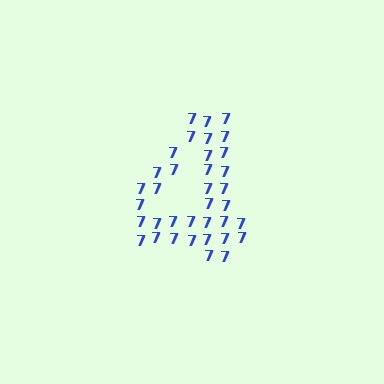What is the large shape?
The large shape is the digit 4.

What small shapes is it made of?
It is made of small digit 7's.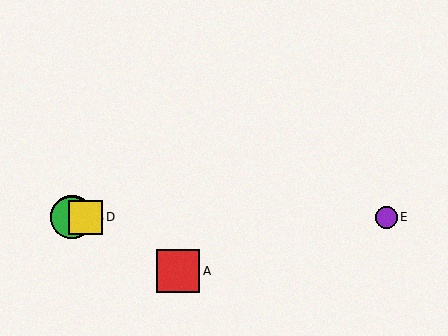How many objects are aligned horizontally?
4 objects (B, C, D, E) are aligned horizontally.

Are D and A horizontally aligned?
No, D is at y≈217 and A is at y≈271.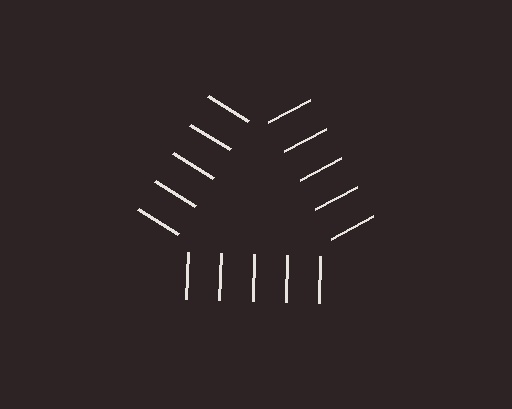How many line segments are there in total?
15 — 5 along each of the 3 edges.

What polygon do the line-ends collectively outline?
An illusory triangle — the line segments terminate on its edges but no continuous stroke is drawn.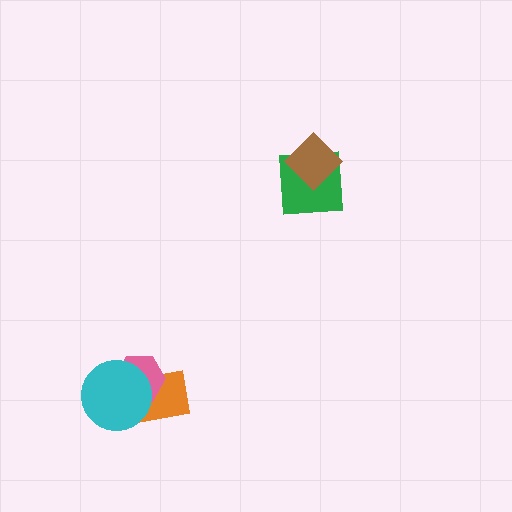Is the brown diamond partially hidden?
No, no other shape covers it.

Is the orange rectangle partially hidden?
Yes, it is partially covered by another shape.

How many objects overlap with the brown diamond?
1 object overlaps with the brown diamond.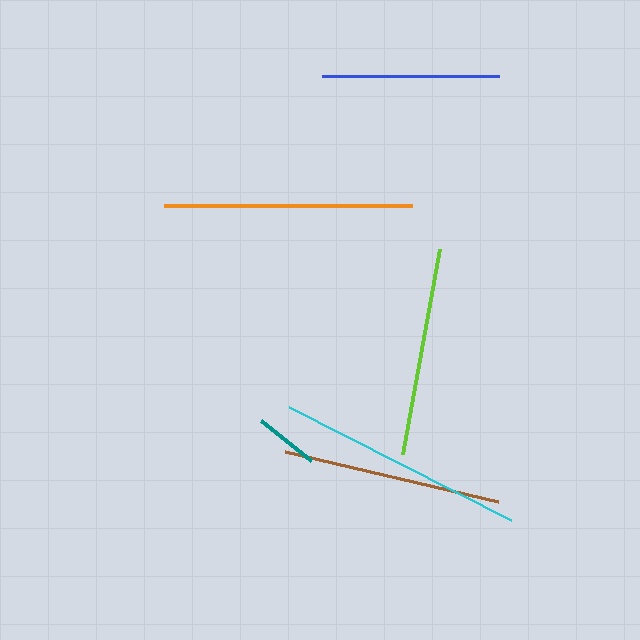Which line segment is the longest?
The cyan line is the longest at approximately 250 pixels.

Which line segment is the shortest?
The teal line is the shortest at approximately 64 pixels.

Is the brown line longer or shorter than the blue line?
The brown line is longer than the blue line.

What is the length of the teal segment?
The teal segment is approximately 64 pixels long.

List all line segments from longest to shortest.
From longest to shortest: cyan, orange, brown, lime, blue, teal.